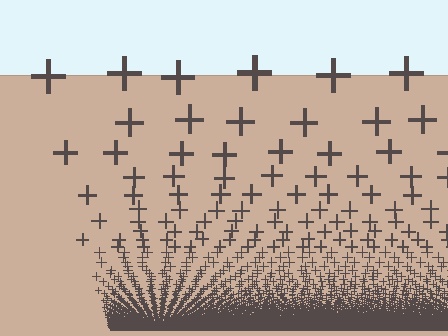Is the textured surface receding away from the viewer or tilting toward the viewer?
The surface appears to tilt toward the viewer. Texture elements get larger and sparser toward the top.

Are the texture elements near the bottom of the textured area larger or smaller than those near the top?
Smaller. The gradient is inverted — elements near the bottom are smaller and denser.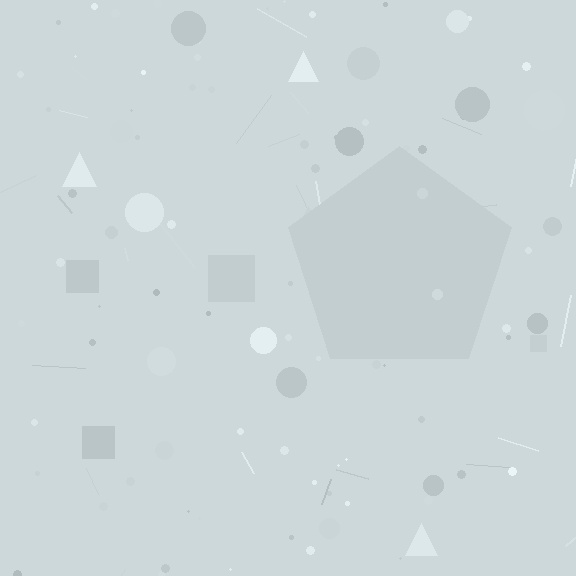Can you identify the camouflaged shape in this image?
The camouflaged shape is a pentagon.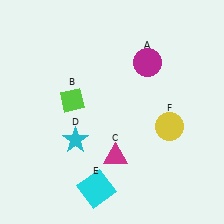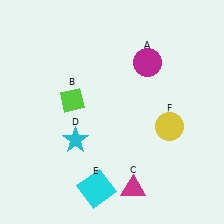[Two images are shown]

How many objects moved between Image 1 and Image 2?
1 object moved between the two images.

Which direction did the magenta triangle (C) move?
The magenta triangle (C) moved down.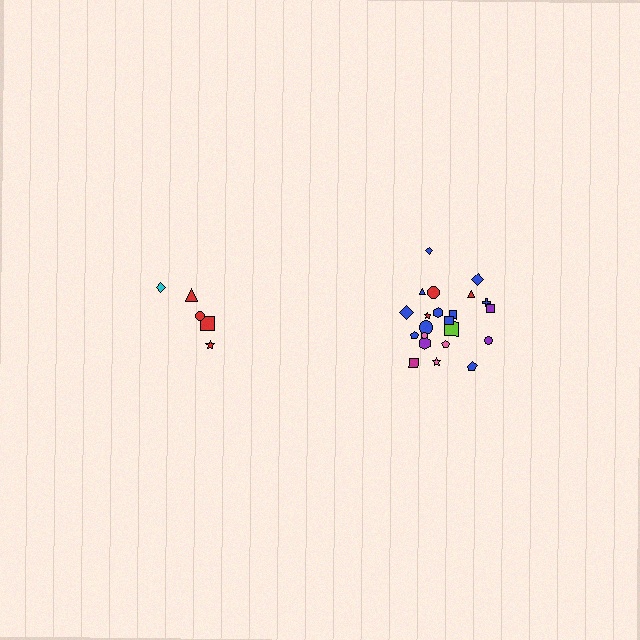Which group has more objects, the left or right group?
The right group.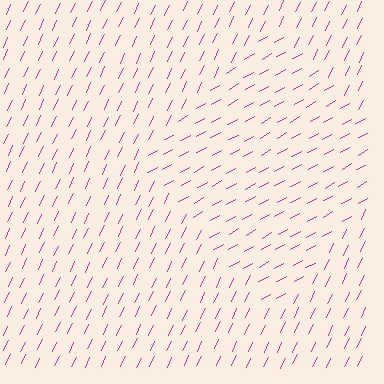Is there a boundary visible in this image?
Yes, there is a texture boundary formed by a change in line orientation.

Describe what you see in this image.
The image is filled with small magenta line segments. A diamond region in the image has lines oriented differently from the surrounding lines, creating a visible texture boundary.